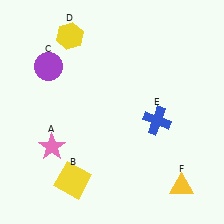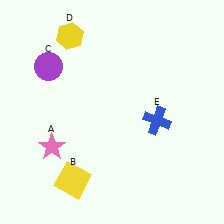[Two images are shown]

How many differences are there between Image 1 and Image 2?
There is 1 difference between the two images.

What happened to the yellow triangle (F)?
The yellow triangle (F) was removed in Image 2. It was in the bottom-right area of Image 1.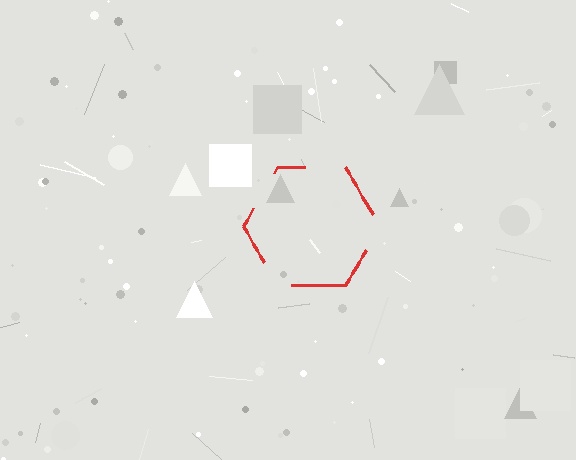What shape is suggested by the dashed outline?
The dashed outline suggests a hexagon.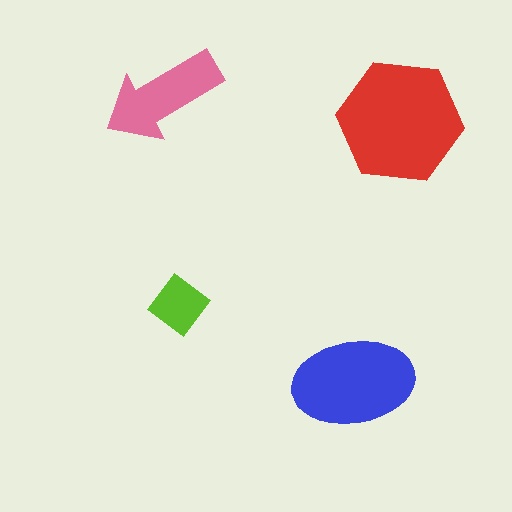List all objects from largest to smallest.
The red hexagon, the blue ellipse, the pink arrow, the lime diamond.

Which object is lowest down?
The blue ellipse is bottommost.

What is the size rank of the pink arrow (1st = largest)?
3rd.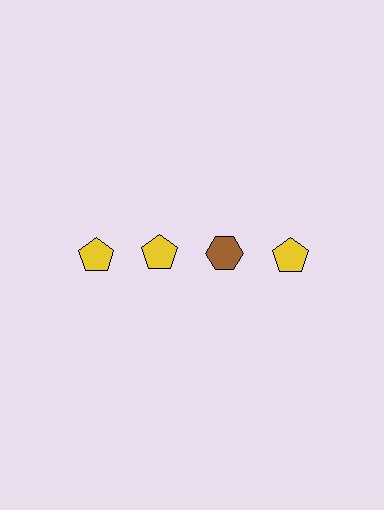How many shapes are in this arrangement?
There are 4 shapes arranged in a grid pattern.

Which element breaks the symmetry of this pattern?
The brown hexagon in the top row, center column breaks the symmetry. All other shapes are yellow pentagons.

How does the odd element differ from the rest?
It differs in both color (brown instead of yellow) and shape (hexagon instead of pentagon).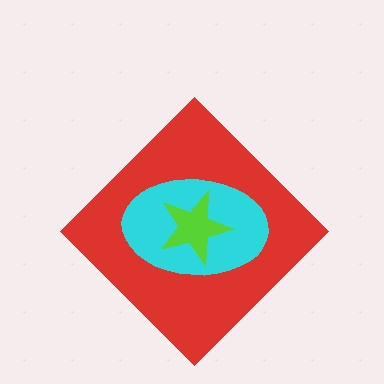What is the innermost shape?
The lime star.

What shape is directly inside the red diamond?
The cyan ellipse.